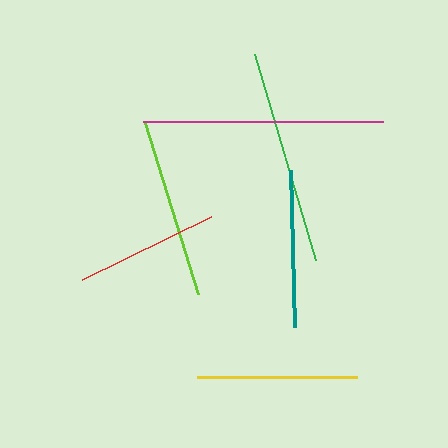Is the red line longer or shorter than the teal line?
The teal line is longer than the red line.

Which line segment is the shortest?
The red line is the shortest at approximately 143 pixels.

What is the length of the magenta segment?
The magenta segment is approximately 240 pixels long.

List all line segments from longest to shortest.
From longest to shortest: magenta, green, lime, yellow, teal, red.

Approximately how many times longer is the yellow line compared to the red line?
The yellow line is approximately 1.1 times the length of the red line.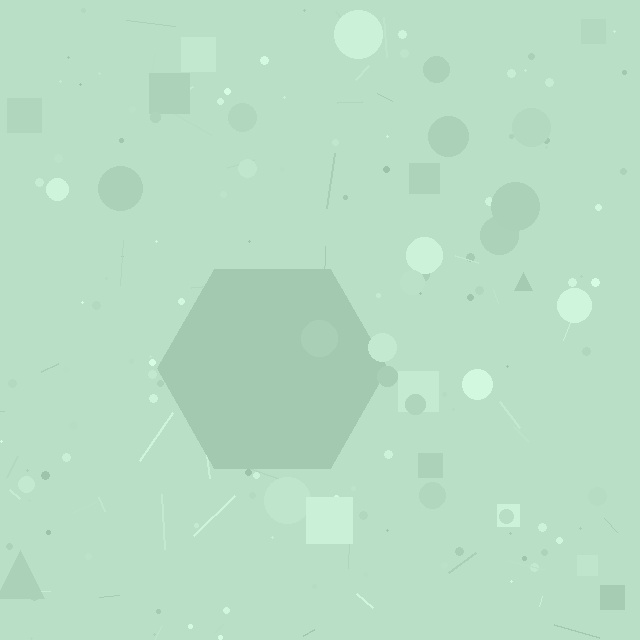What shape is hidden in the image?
A hexagon is hidden in the image.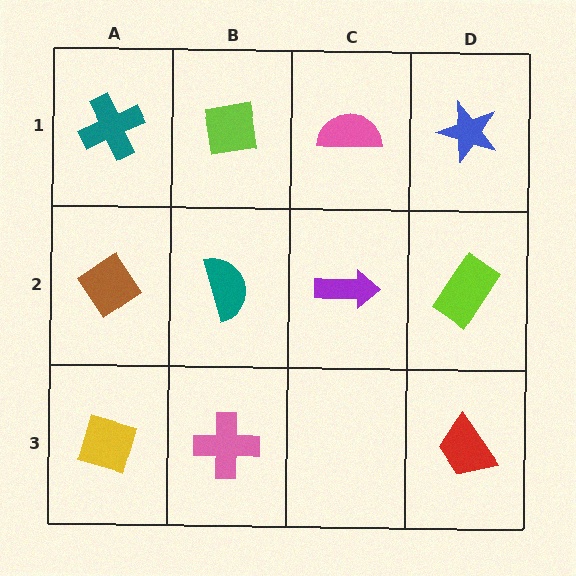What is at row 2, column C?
A purple arrow.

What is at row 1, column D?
A blue star.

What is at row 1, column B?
A lime square.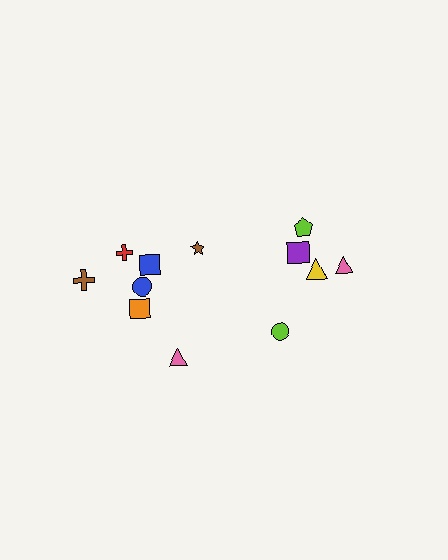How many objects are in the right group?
There are 5 objects.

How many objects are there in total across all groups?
There are 12 objects.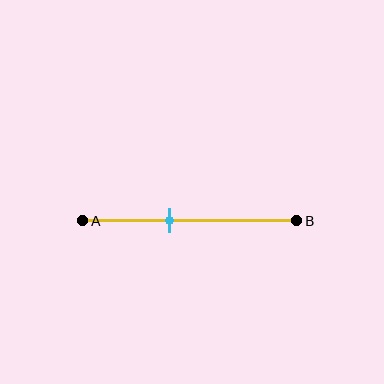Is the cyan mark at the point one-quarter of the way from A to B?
No, the mark is at about 40% from A, not at the 25% one-quarter point.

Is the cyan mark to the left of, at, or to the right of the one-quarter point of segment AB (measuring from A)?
The cyan mark is to the right of the one-quarter point of segment AB.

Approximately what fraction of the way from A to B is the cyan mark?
The cyan mark is approximately 40% of the way from A to B.